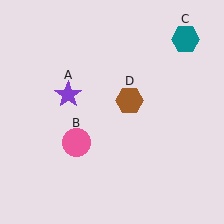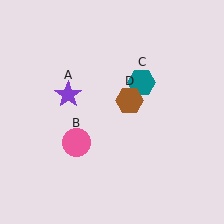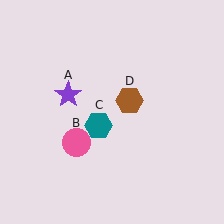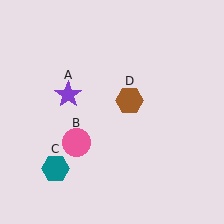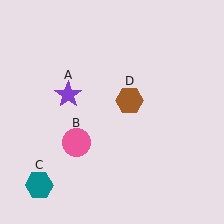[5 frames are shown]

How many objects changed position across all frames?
1 object changed position: teal hexagon (object C).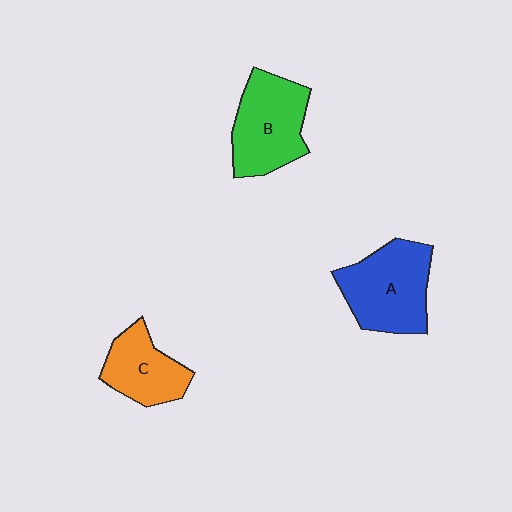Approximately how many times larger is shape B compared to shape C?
Approximately 1.4 times.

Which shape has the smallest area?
Shape C (orange).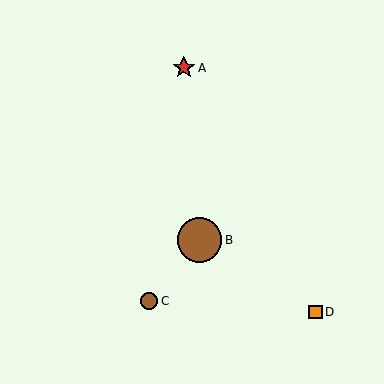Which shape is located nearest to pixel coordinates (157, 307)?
The brown circle (labeled C) at (149, 301) is nearest to that location.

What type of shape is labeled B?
Shape B is a brown circle.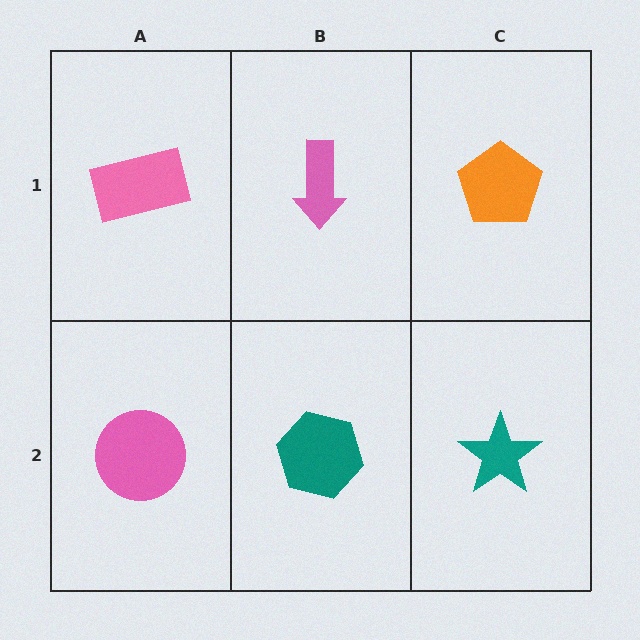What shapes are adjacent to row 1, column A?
A pink circle (row 2, column A), a pink arrow (row 1, column B).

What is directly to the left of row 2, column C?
A teal hexagon.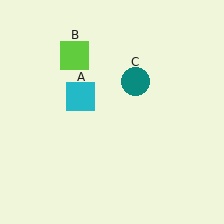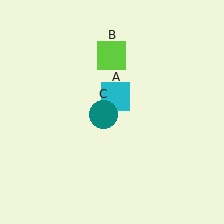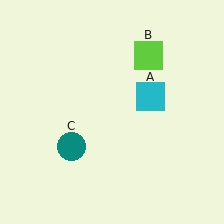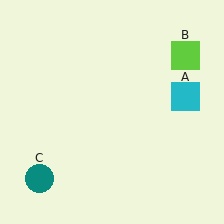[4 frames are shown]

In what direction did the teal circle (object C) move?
The teal circle (object C) moved down and to the left.